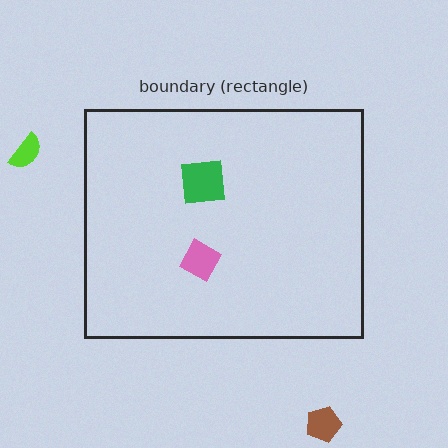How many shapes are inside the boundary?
2 inside, 2 outside.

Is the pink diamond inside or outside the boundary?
Inside.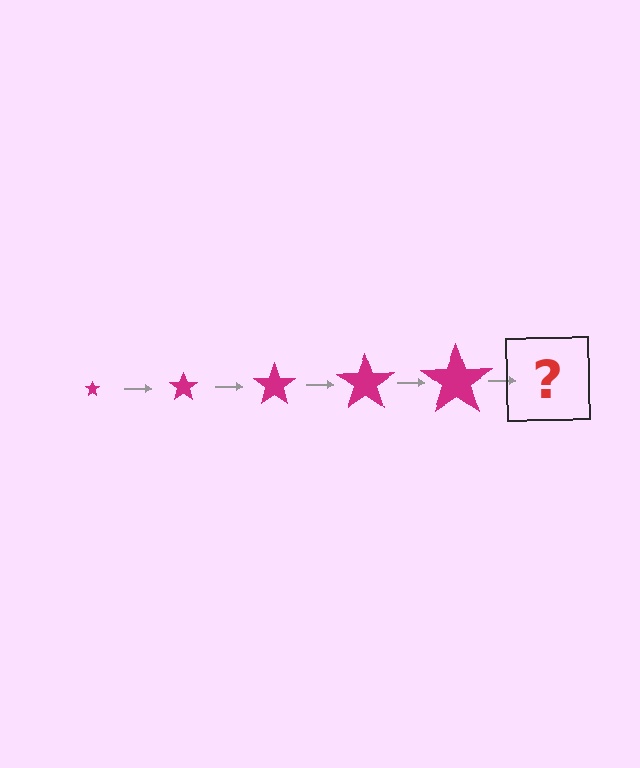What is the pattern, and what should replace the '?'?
The pattern is that the star gets progressively larger each step. The '?' should be a magenta star, larger than the previous one.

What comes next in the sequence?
The next element should be a magenta star, larger than the previous one.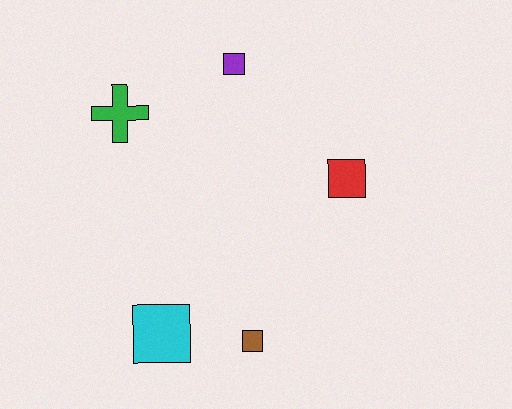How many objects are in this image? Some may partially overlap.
There are 5 objects.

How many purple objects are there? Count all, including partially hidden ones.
There is 1 purple object.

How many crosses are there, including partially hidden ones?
There is 1 cross.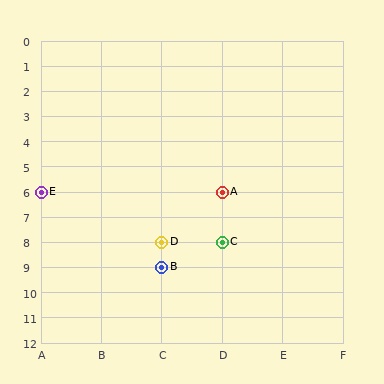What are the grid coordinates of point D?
Point D is at grid coordinates (C, 8).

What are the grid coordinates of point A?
Point A is at grid coordinates (D, 6).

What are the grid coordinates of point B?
Point B is at grid coordinates (C, 9).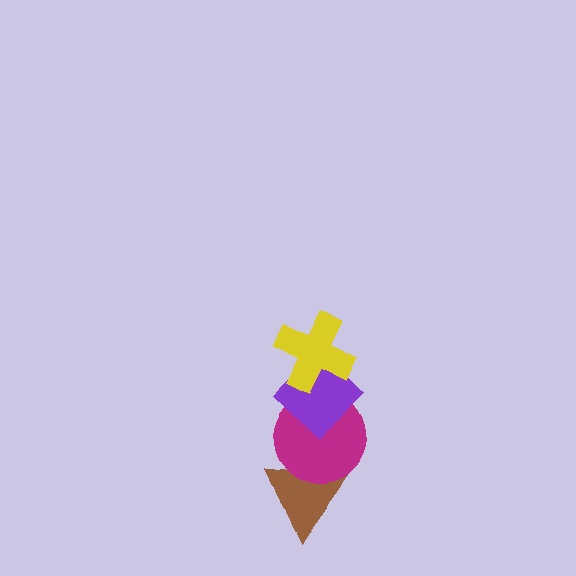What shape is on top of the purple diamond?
The yellow cross is on top of the purple diamond.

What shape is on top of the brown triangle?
The magenta circle is on top of the brown triangle.